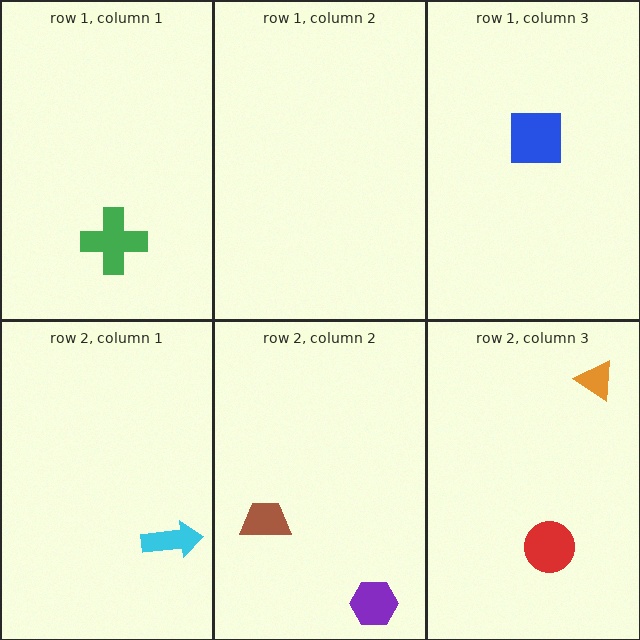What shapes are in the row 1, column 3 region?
The blue square.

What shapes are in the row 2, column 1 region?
The cyan arrow.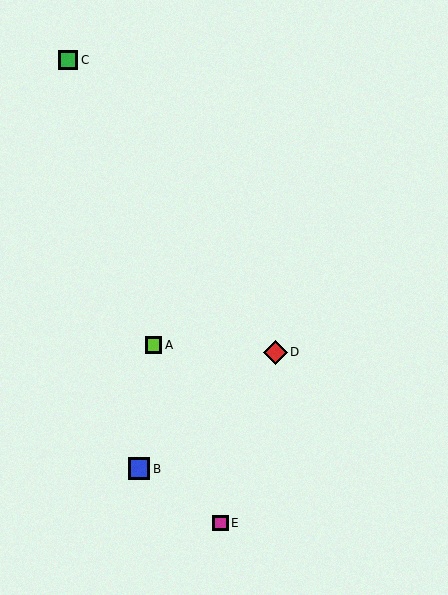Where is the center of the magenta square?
The center of the magenta square is at (220, 523).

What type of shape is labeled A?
Shape A is a lime square.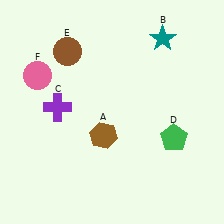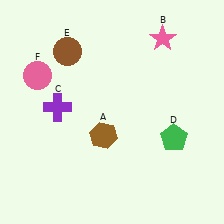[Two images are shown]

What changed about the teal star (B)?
In Image 1, B is teal. In Image 2, it changed to pink.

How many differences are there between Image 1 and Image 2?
There is 1 difference between the two images.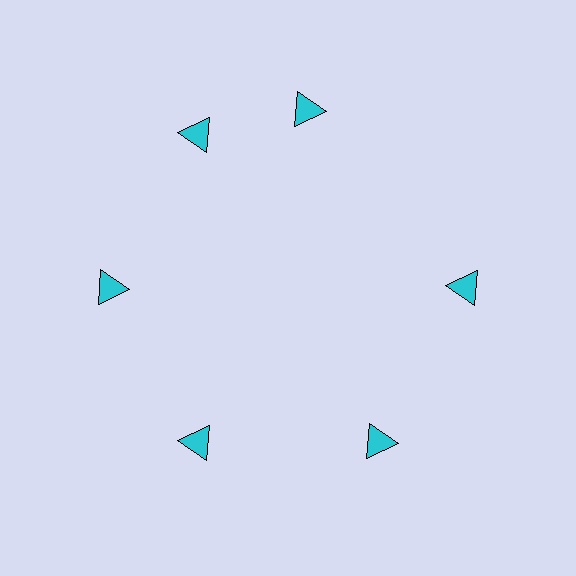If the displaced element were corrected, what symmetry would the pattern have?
It would have 6-fold rotational symmetry — the pattern would map onto itself every 60 degrees.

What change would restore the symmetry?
The symmetry would be restored by rotating it back into even spacing with its neighbors so that all 6 triangles sit at equal angles and equal distance from the center.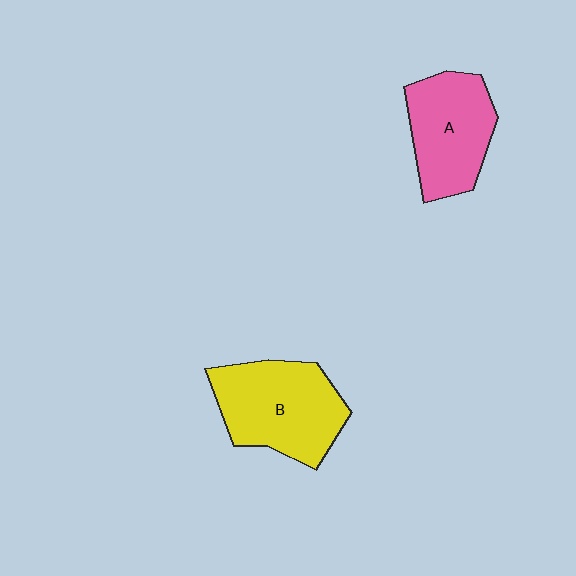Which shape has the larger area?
Shape B (yellow).